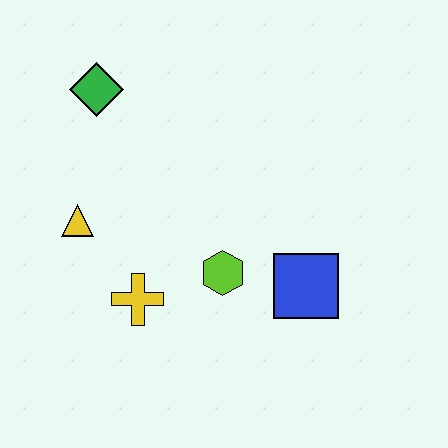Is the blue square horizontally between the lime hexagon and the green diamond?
No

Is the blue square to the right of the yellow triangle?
Yes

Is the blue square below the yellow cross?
No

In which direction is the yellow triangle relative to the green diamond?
The yellow triangle is below the green diamond.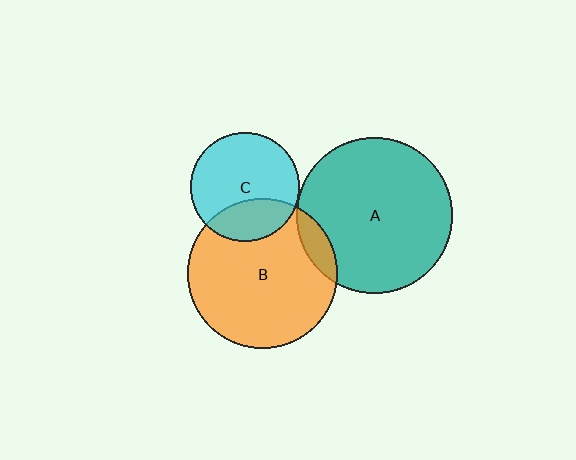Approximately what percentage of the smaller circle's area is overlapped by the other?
Approximately 10%.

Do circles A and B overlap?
Yes.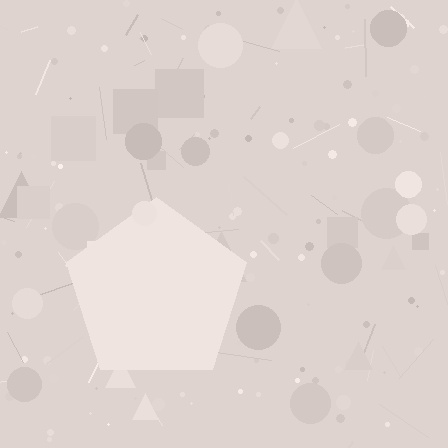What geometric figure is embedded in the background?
A pentagon is embedded in the background.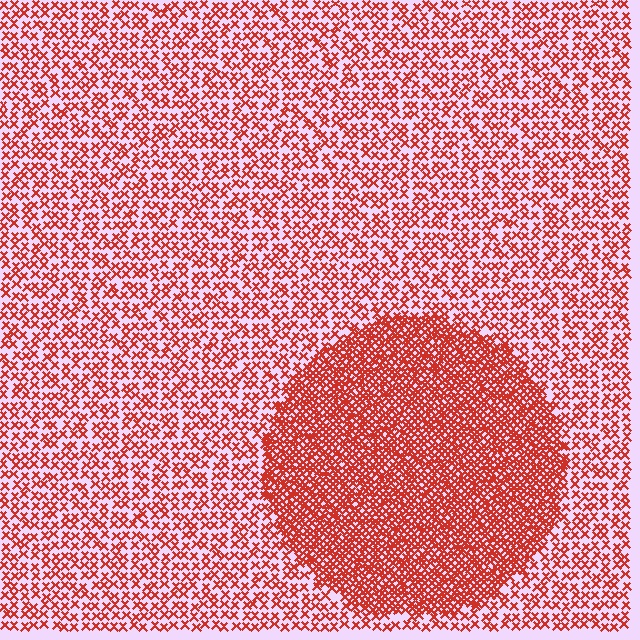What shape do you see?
I see a circle.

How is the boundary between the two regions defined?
The boundary is defined by a change in element density (approximately 2.3x ratio). All elements are the same color, size, and shape.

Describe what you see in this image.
The image contains small red elements arranged at two different densities. A circle-shaped region is visible where the elements are more densely packed than the surrounding area.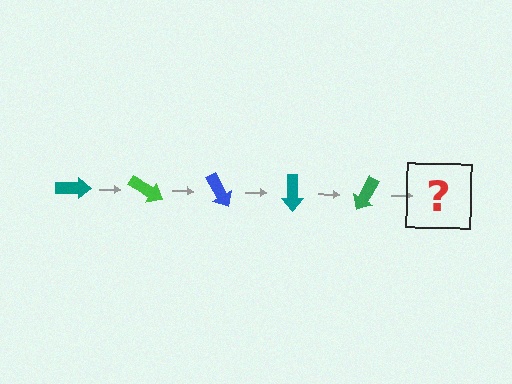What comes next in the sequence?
The next element should be a blue arrow, rotated 150 degrees from the start.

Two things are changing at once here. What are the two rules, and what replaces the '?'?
The two rules are that it rotates 30 degrees each step and the color cycles through teal, green, and blue. The '?' should be a blue arrow, rotated 150 degrees from the start.